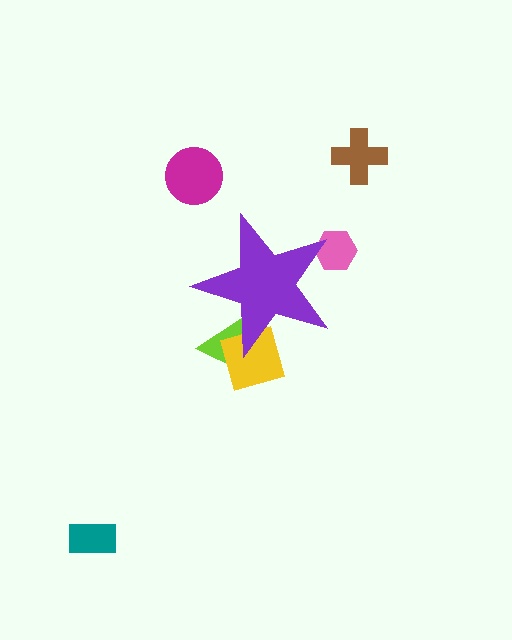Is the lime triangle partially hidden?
Yes, the lime triangle is partially hidden behind the purple star.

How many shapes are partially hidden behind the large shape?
3 shapes are partially hidden.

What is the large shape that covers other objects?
A purple star.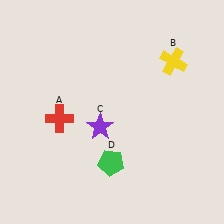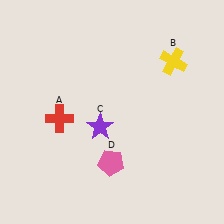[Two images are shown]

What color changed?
The pentagon (D) changed from green in Image 1 to pink in Image 2.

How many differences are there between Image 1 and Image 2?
There is 1 difference between the two images.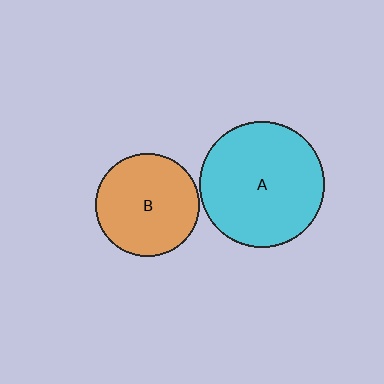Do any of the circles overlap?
No, none of the circles overlap.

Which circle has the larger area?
Circle A (cyan).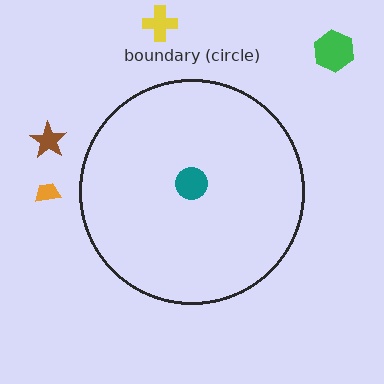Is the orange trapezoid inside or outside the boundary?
Outside.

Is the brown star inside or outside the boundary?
Outside.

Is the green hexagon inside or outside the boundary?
Outside.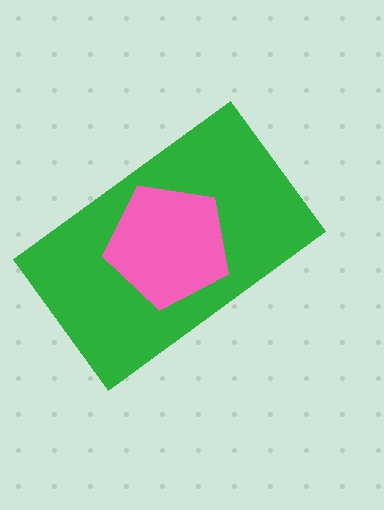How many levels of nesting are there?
2.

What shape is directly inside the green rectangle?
The pink pentagon.